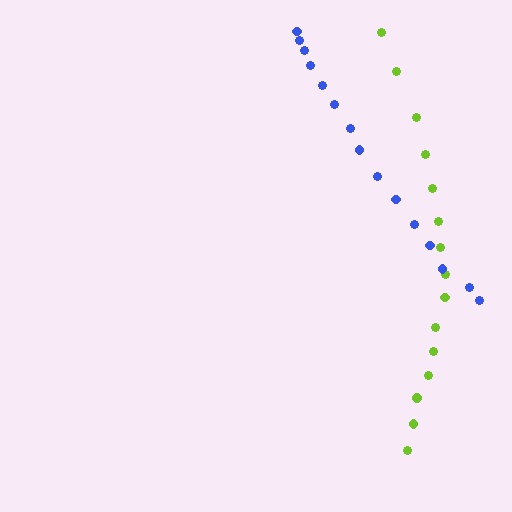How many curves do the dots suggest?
There are 2 distinct paths.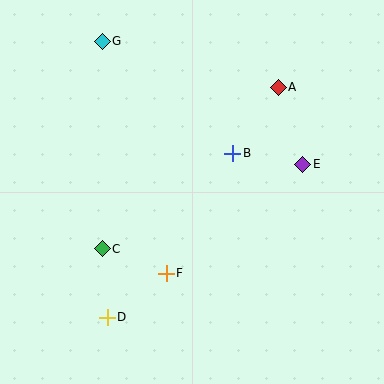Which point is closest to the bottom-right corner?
Point E is closest to the bottom-right corner.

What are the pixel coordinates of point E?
Point E is at (303, 164).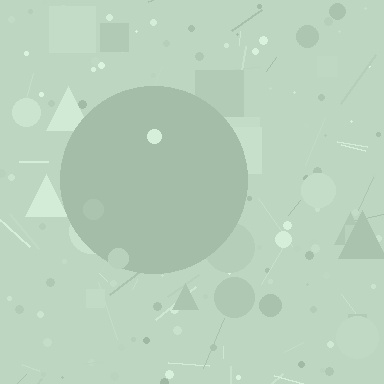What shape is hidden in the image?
A circle is hidden in the image.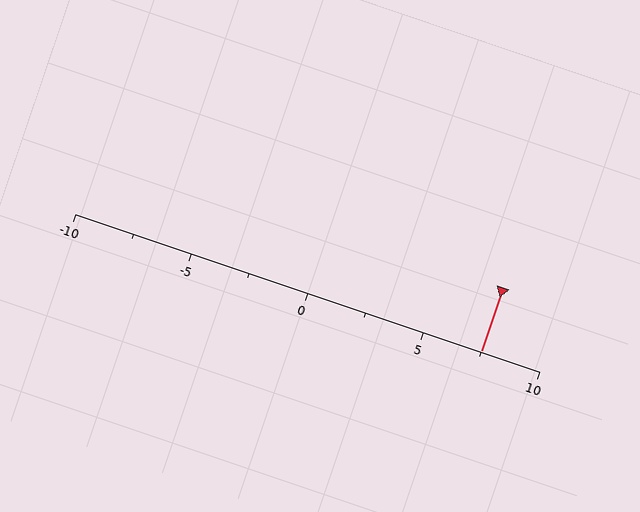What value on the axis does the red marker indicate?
The marker indicates approximately 7.5.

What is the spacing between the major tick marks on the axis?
The major ticks are spaced 5 apart.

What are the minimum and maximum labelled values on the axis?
The axis runs from -10 to 10.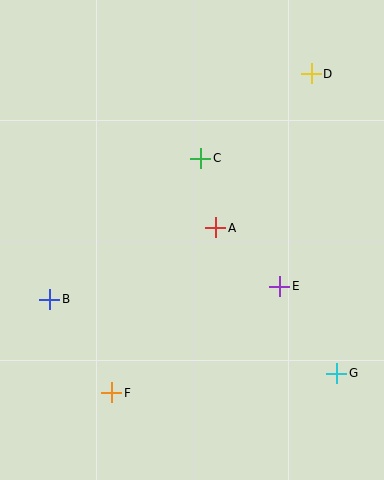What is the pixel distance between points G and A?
The distance between G and A is 190 pixels.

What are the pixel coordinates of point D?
Point D is at (311, 74).